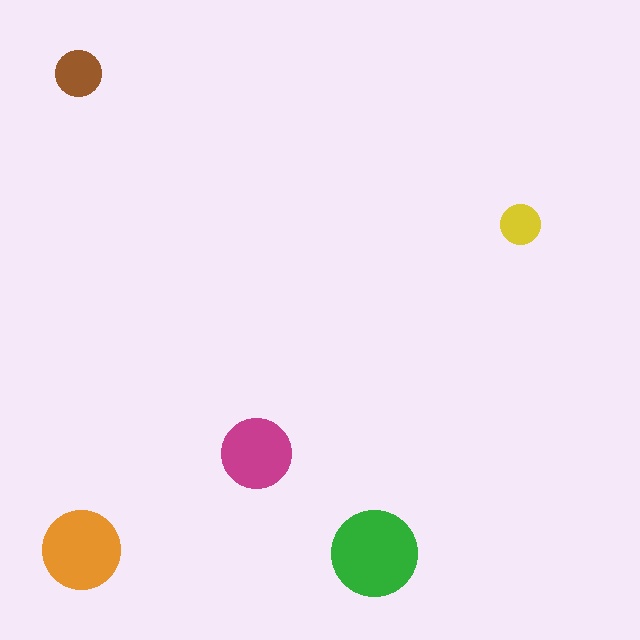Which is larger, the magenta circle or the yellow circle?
The magenta one.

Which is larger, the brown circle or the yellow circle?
The brown one.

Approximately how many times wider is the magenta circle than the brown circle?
About 1.5 times wider.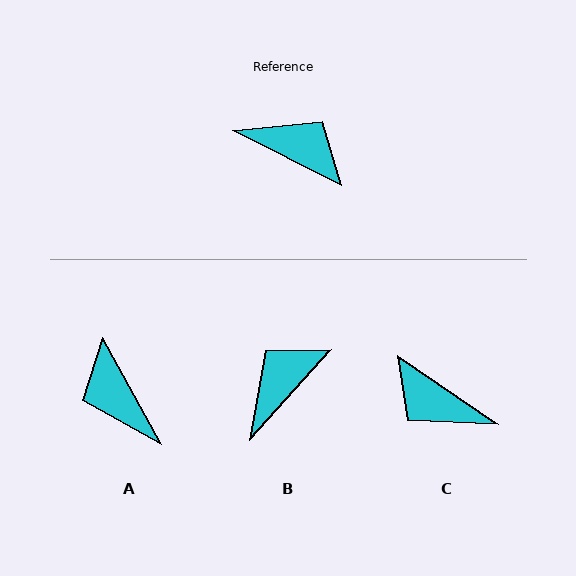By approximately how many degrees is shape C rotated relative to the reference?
Approximately 172 degrees counter-clockwise.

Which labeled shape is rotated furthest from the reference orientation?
C, about 172 degrees away.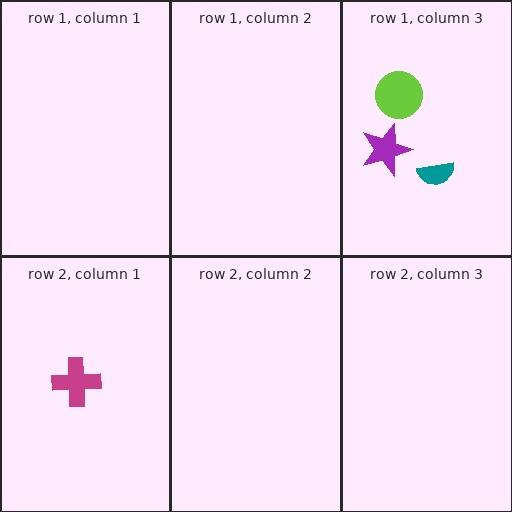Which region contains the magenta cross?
The row 2, column 1 region.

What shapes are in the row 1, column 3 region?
The purple star, the teal semicircle, the lime circle.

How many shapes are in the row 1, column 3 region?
3.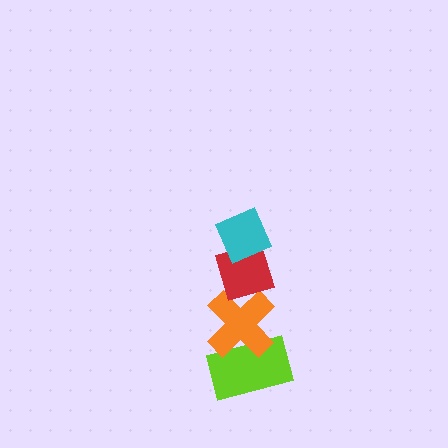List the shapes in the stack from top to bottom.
From top to bottom: the cyan diamond, the red diamond, the orange cross, the lime rectangle.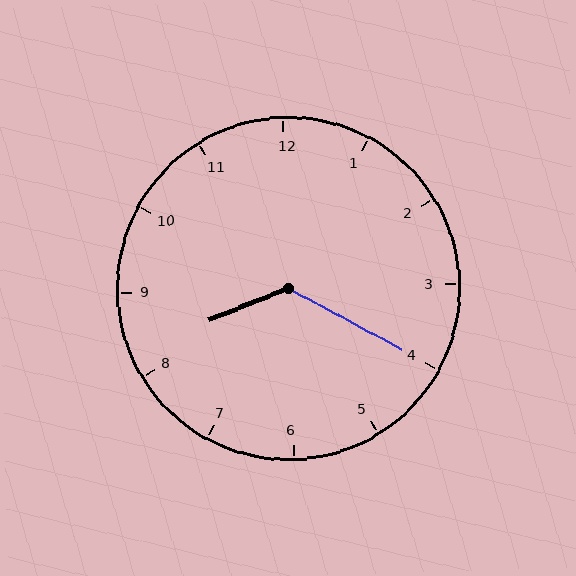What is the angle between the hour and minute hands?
Approximately 130 degrees.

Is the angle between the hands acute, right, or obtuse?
It is obtuse.